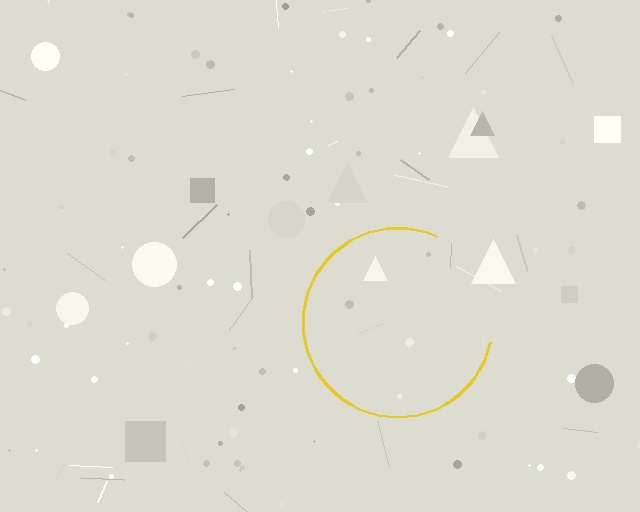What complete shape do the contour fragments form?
The contour fragments form a circle.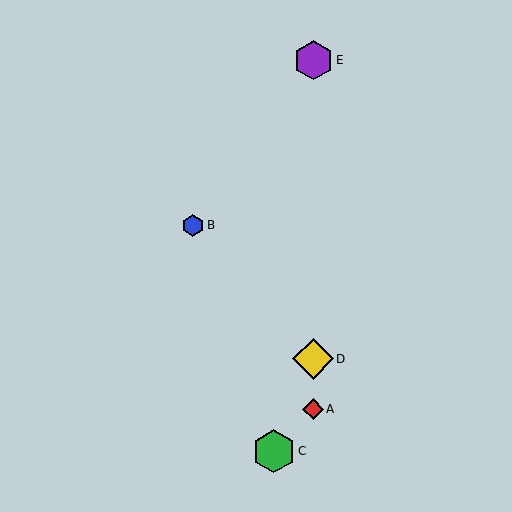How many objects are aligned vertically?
3 objects (A, D, E) are aligned vertically.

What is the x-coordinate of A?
Object A is at x≈313.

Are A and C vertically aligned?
No, A is at x≈313 and C is at x≈274.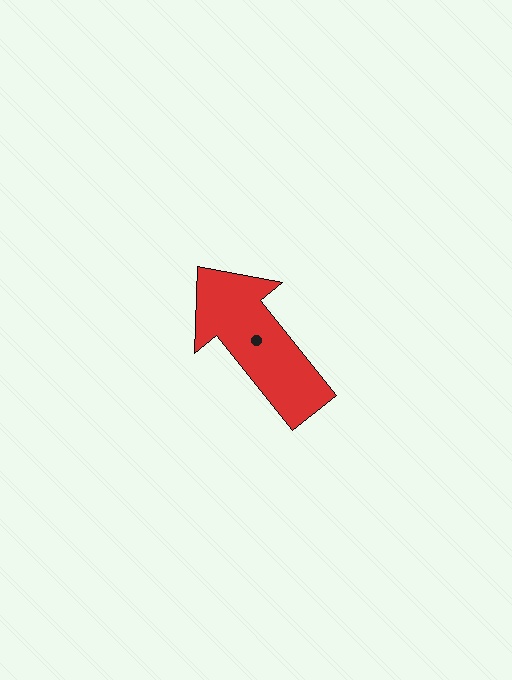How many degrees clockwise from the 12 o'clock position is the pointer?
Approximately 321 degrees.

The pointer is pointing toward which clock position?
Roughly 11 o'clock.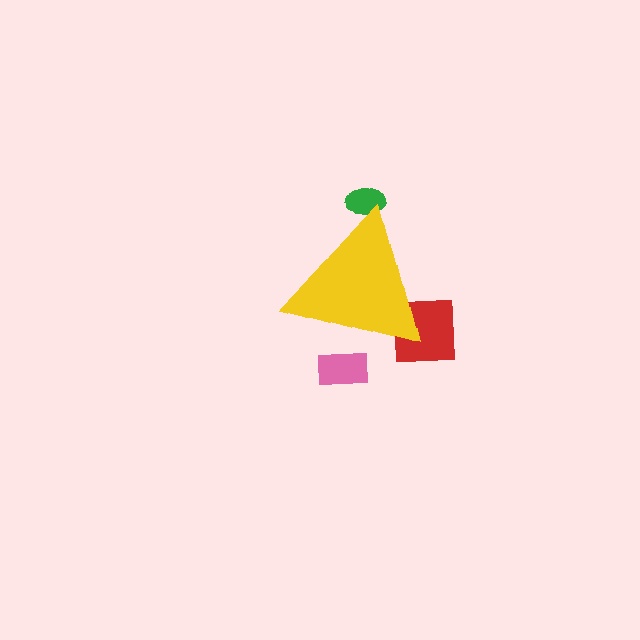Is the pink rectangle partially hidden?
Yes, the pink rectangle is partially hidden behind the yellow triangle.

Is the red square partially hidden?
Yes, the red square is partially hidden behind the yellow triangle.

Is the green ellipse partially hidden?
Yes, the green ellipse is partially hidden behind the yellow triangle.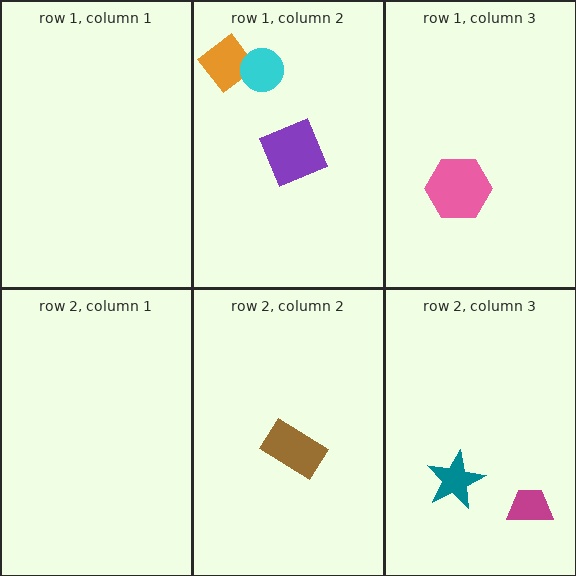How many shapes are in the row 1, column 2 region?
3.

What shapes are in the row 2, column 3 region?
The magenta trapezoid, the teal star.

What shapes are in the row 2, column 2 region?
The brown rectangle.